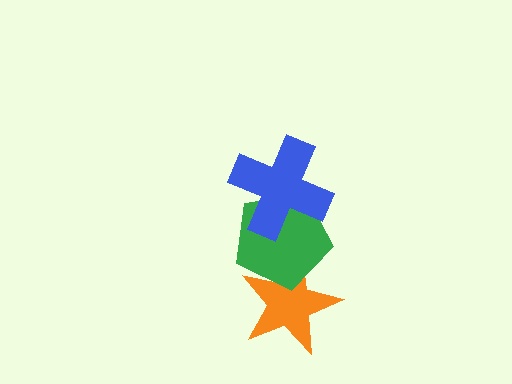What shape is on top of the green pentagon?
The blue cross is on top of the green pentagon.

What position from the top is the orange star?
The orange star is 3rd from the top.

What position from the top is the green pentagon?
The green pentagon is 2nd from the top.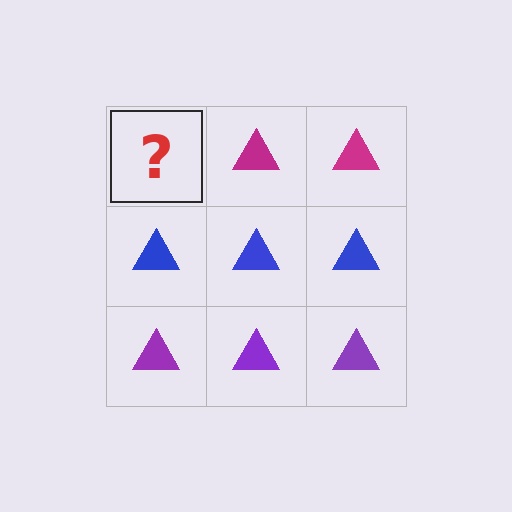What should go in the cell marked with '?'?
The missing cell should contain a magenta triangle.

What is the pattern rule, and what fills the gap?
The rule is that each row has a consistent color. The gap should be filled with a magenta triangle.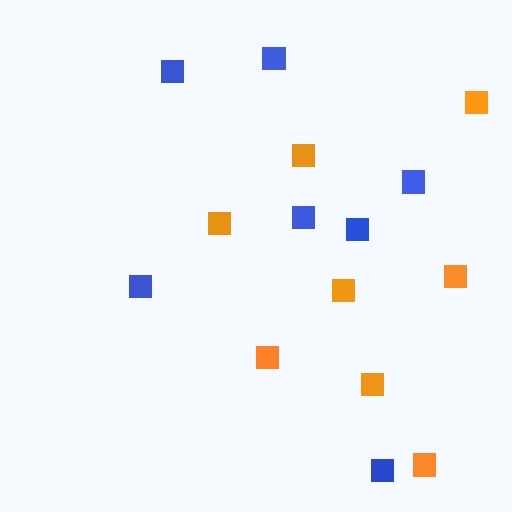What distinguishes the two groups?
There are 2 groups: one group of blue squares (7) and one group of orange squares (8).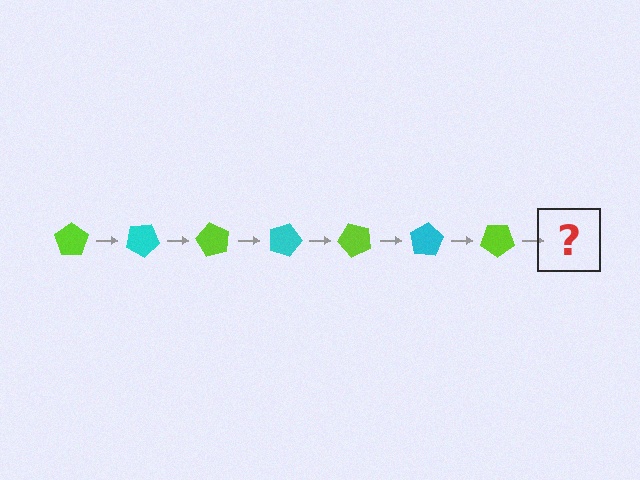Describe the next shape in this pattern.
It should be a cyan pentagon, rotated 210 degrees from the start.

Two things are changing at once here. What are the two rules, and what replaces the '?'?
The two rules are that it rotates 30 degrees each step and the color cycles through lime and cyan. The '?' should be a cyan pentagon, rotated 210 degrees from the start.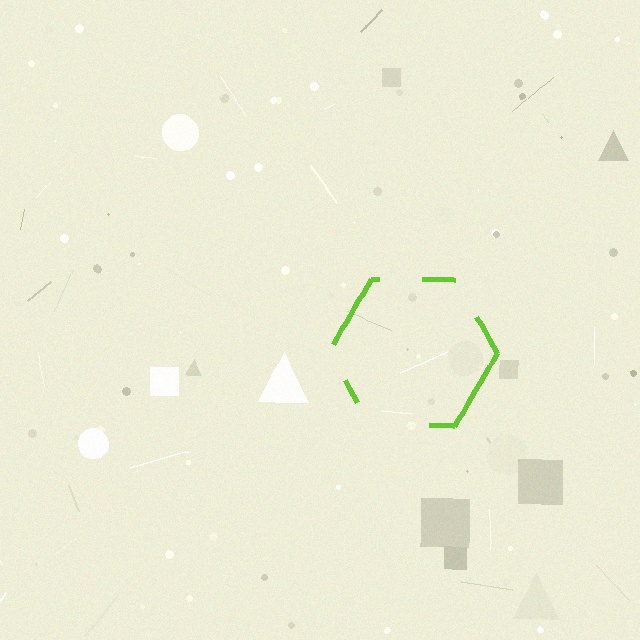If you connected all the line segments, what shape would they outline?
They would outline a hexagon.